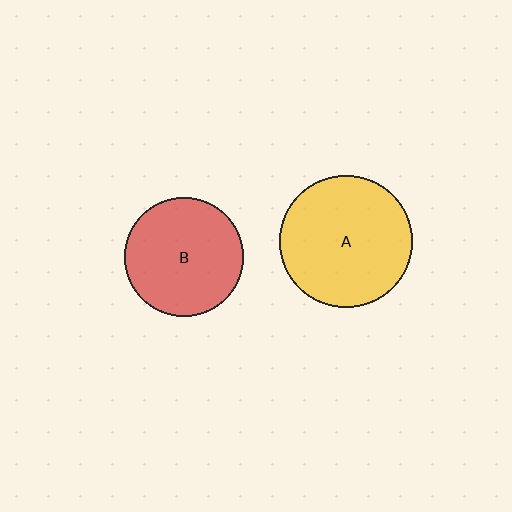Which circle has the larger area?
Circle A (yellow).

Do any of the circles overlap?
No, none of the circles overlap.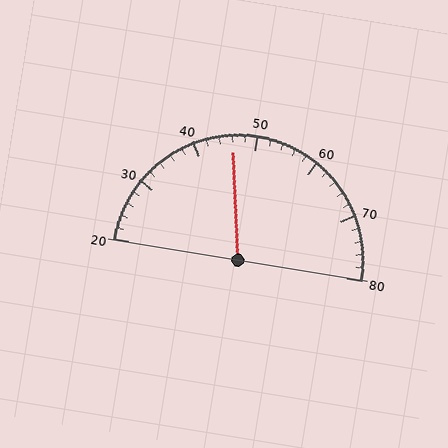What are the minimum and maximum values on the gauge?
The gauge ranges from 20 to 80.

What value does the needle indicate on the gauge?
The needle indicates approximately 46.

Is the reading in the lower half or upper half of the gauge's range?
The reading is in the lower half of the range (20 to 80).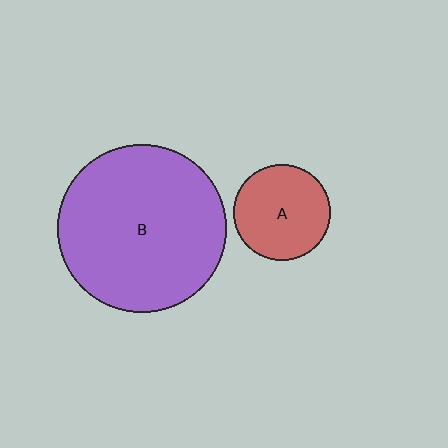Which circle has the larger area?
Circle B (purple).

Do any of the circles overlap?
No, none of the circles overlap.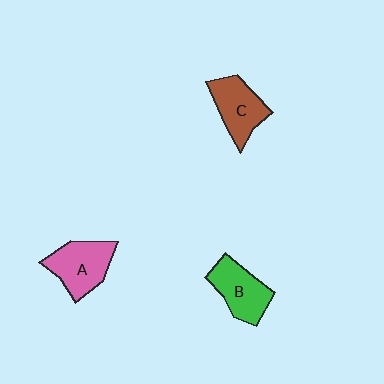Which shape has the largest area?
Shape A (pink).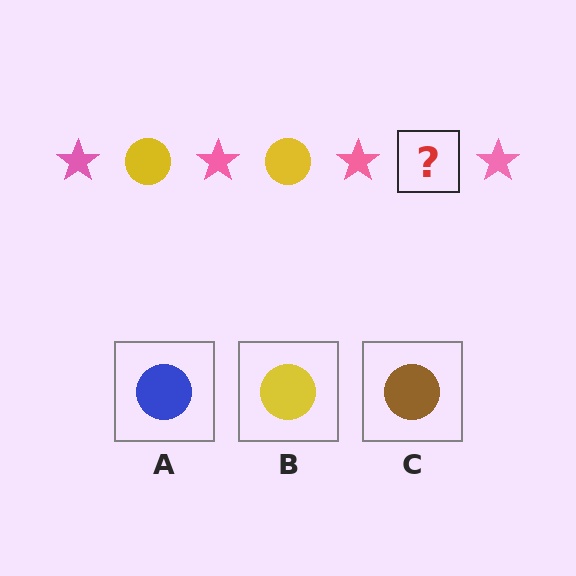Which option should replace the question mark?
Option B.